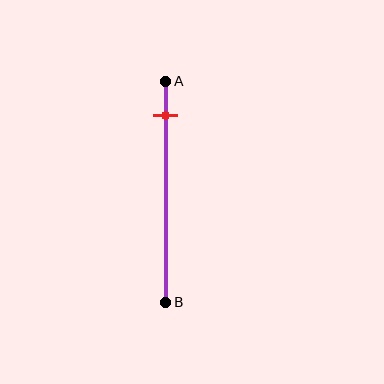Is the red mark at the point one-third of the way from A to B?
No, the mark is at about 15% from A, not at the 33% one-third point.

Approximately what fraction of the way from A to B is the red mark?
The red mark is approximately 15% of the way from A to B.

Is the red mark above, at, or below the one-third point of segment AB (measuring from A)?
The red mark is above the one-third point of segment AB.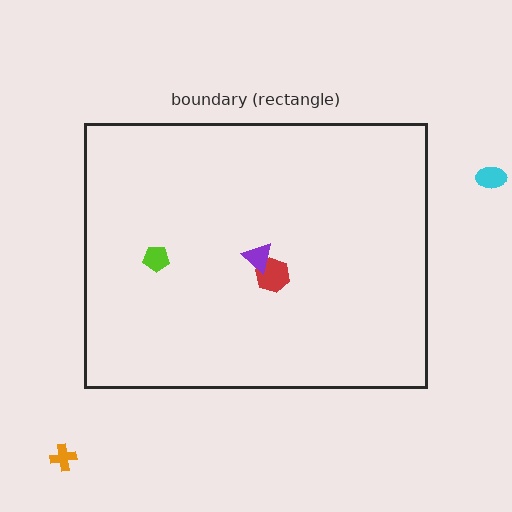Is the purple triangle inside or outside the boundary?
Inside.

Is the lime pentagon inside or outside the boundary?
Inside.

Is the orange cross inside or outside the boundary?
Outside.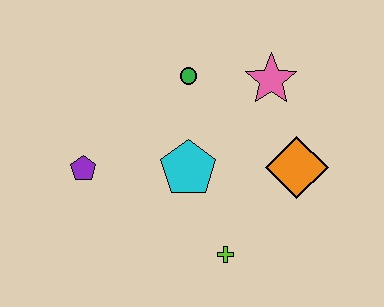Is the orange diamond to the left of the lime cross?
No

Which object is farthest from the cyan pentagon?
The pink star is farthest from the cyan pentagon.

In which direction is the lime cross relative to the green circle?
The lime cross is below the green circle.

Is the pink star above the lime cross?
Yes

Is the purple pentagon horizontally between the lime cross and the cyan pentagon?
No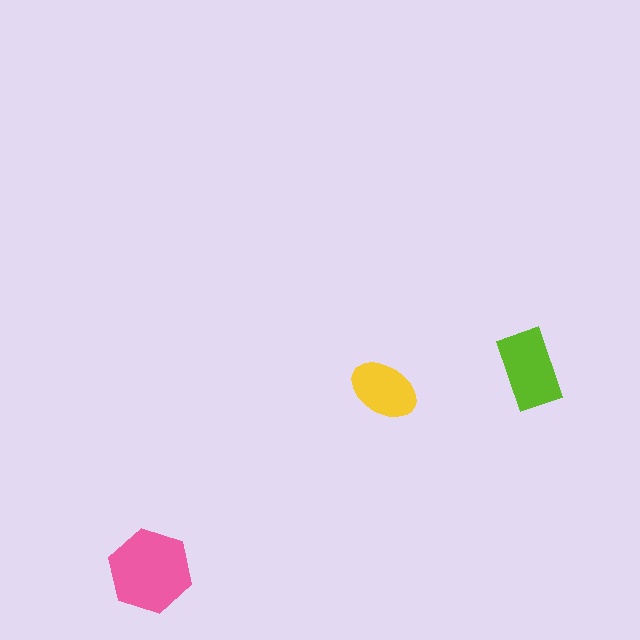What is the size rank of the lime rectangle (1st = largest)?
2nd.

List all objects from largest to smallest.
The pink hexagon, the lime rectangle, the yellow ellipse.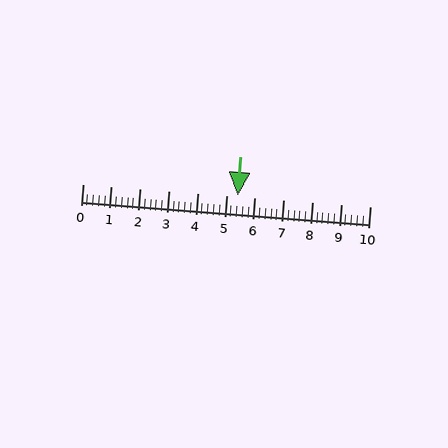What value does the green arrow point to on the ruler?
The green arrow points to approximately 5.4.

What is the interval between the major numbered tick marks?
The major tick marks are spaced 1 units apart.